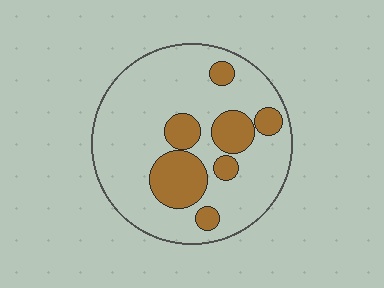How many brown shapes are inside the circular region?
7.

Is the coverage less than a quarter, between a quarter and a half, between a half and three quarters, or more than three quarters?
Less than a quarter.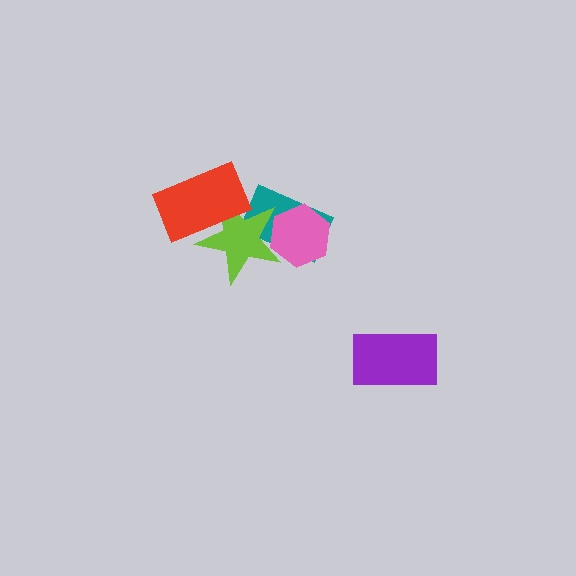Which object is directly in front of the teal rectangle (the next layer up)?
The lime star is directly in front of the teal rectangle.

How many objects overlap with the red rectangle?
1 object overlaps with the red rectangle.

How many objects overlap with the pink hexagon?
2 objects overlap with the pink hexagon.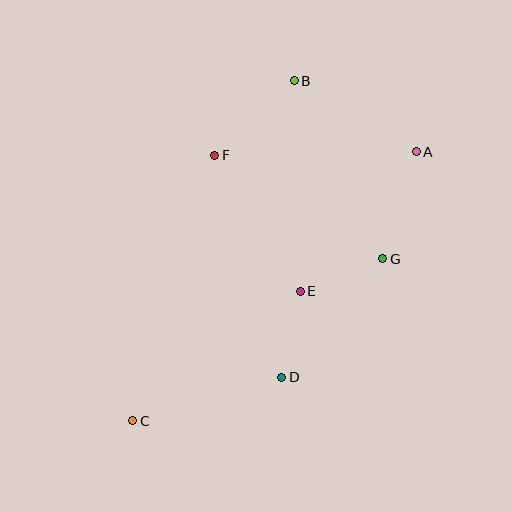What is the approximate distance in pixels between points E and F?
The distance between E and F is approximately 161 pixels.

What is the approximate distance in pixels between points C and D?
The distance between C and D is approximately 155 pixels.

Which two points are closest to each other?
Points D and E are closest to each other.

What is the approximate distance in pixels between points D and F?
The distance between D and F is approximately 232 pixels.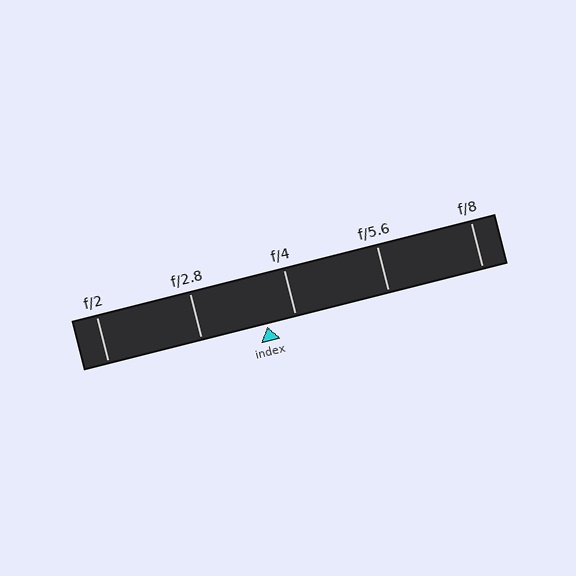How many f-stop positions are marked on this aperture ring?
There are 5 f-stop positions marked.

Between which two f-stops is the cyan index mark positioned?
The index mark is between f/2.8 and f/4.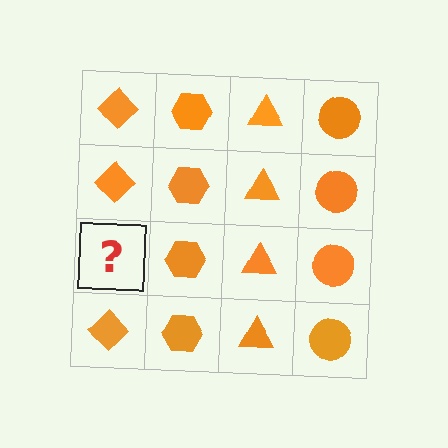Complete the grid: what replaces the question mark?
The question mark should be replaced with an orange diamond.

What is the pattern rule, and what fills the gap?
The rule is that each column has a consistent shape. The gap should be filled with an orange diamond.